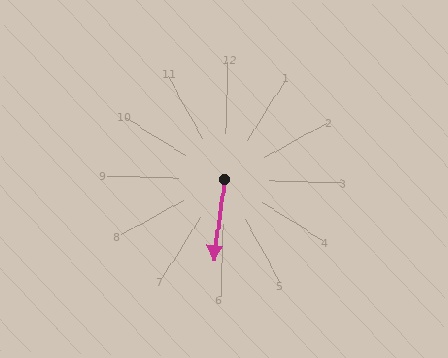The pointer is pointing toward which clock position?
Roughly 6 o'clock.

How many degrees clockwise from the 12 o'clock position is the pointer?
Approximately 186 degrees.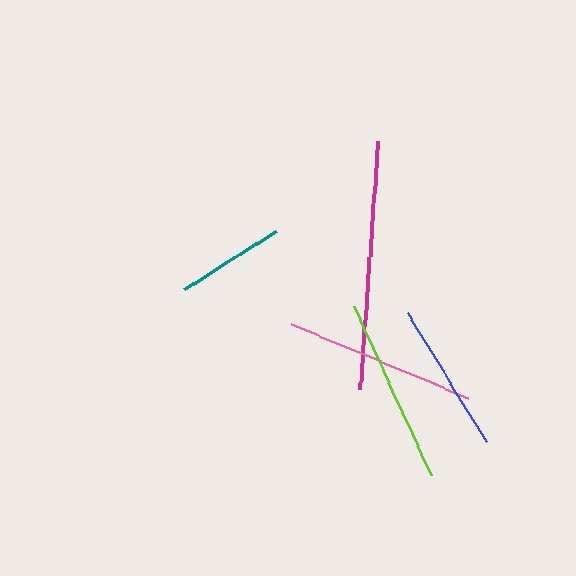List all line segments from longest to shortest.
From longest to shortest: magenta, pink, lime, blue, teal.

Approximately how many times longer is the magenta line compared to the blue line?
The magenta line is approximately 1.6 times the length of the blue line.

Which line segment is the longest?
The magenta line is the longest at approximately 249 pixels.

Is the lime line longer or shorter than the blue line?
The lime line is longer than the blue line.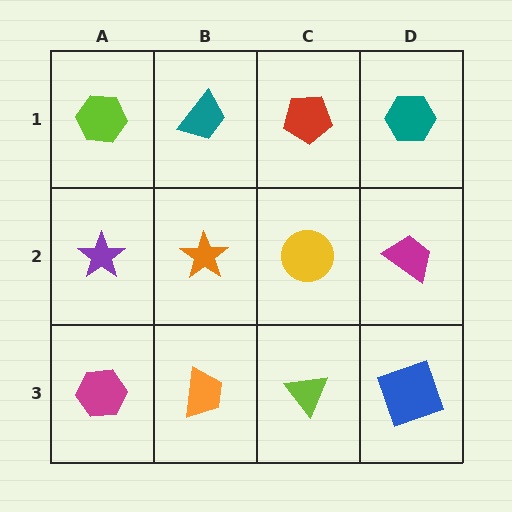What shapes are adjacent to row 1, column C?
A yellow circle (row 2, column C), a teal trapezoid (row 1, column B), a teal hexagon (row 1, column D).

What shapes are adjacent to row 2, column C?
A red pentagon (row 1, column C), a lime triangle (row 3, column C), an orange star (row 2, column B), a magenta trapezoid (row 2, column D).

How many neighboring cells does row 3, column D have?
2.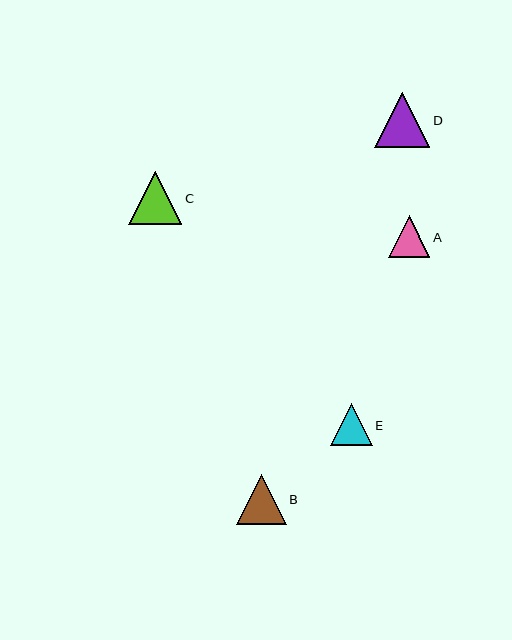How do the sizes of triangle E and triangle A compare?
Triangle E and triangle A are approximately the same size.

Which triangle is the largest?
Triangle D is the largest with a size of approximately 55 pixels.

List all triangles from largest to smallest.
From largest to smallest: D, C, B, E, A.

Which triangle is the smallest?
Triangle A is the smallest with a size of approximately 42 pixels.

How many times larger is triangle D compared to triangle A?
Triangle D is approximately 1.3 times the size of triangle A.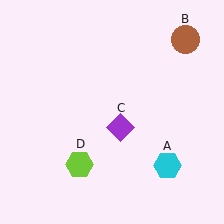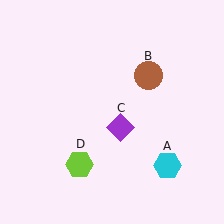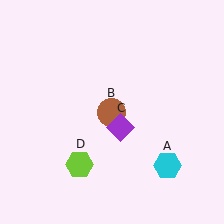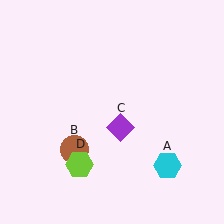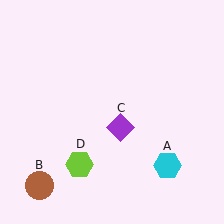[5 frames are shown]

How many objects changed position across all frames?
1 object changed position: brown circle (object B).